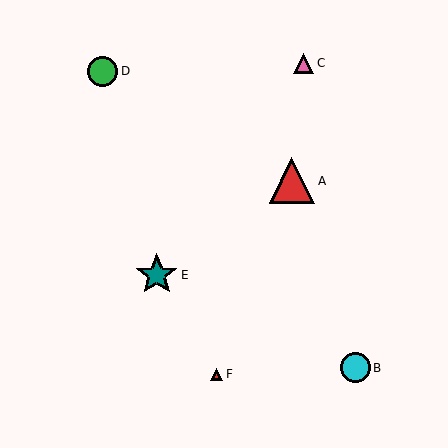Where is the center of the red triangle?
The center of the red triangle is at (217, 374).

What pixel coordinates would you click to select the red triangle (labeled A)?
Click at (292, 181) to select the red triangle A.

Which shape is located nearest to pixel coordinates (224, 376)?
The red triangle (labeled F) at (217, 374) is nearest to that location.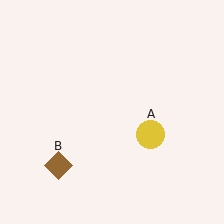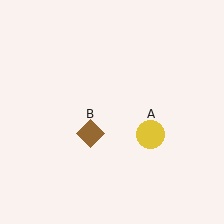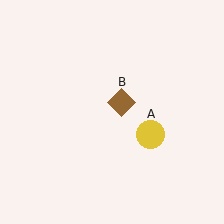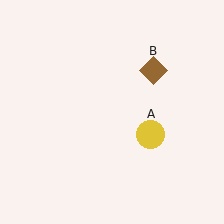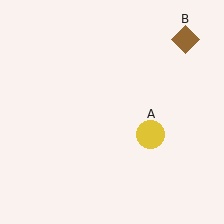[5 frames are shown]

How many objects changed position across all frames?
1 object changed position: brown diamond (object B).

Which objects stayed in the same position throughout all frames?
Yellow circle (object A) remained stationary.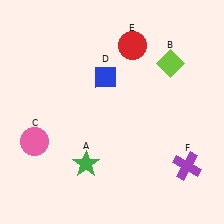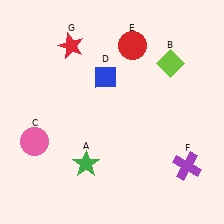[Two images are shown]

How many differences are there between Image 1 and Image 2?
There is 1 difference between the two images.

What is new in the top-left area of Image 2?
A red star (G) was added in the top-left area of Image 2.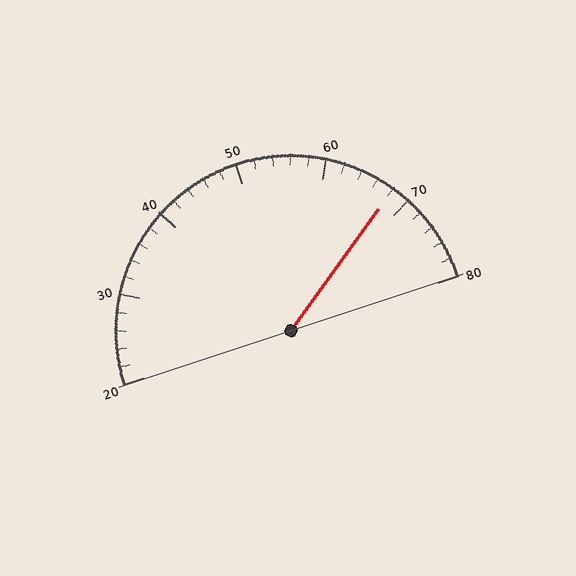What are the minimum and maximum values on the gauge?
The gauge ranges from 20 to 80.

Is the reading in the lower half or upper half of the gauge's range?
The reading is in the upper half of the range (20 to 80).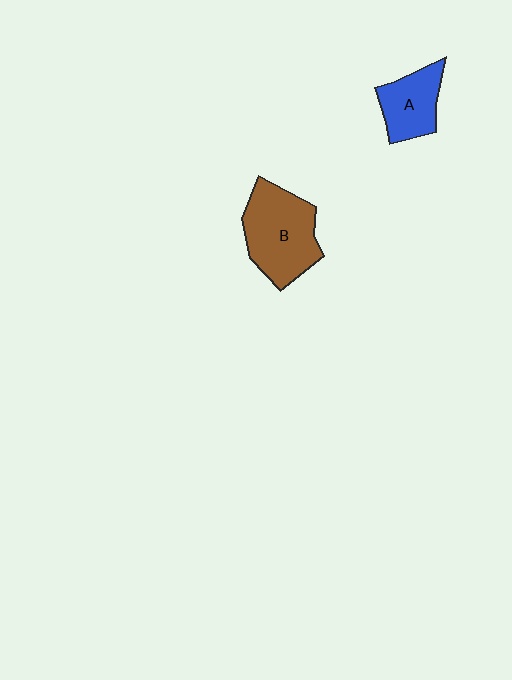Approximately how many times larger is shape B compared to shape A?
Approximately 1.6 times.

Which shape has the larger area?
Shape B (brown).